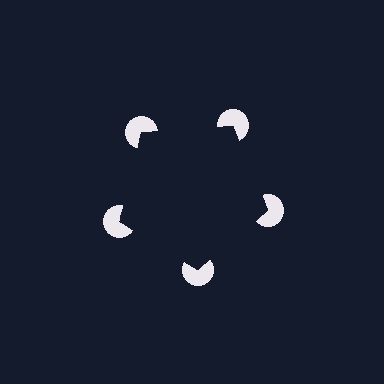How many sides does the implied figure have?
5 sides.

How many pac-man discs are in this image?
There are 5 — one at each vertex of the illusory pentagon.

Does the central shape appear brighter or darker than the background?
It typically appears slightly darker than the background, even though no actual brightness change is drawn.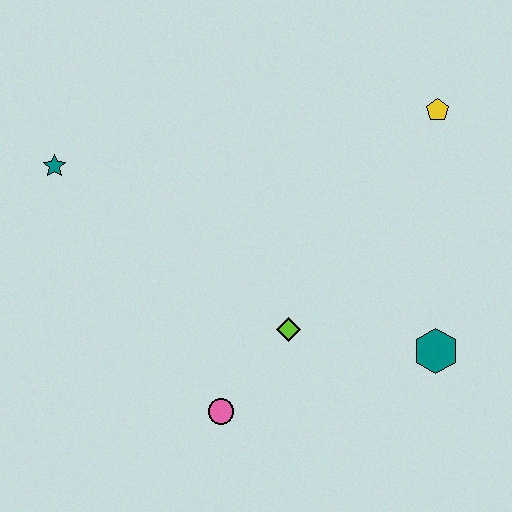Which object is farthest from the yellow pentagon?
The teal star is farthest from the yellow pentagon.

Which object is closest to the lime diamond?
The pink circle is closest to the lime diamond.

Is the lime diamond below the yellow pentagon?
Yes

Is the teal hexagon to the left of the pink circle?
No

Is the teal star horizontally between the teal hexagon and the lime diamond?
No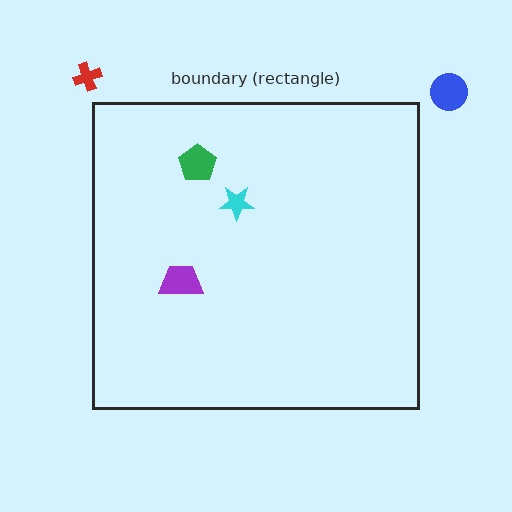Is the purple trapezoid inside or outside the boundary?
Inside.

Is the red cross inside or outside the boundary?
Outside.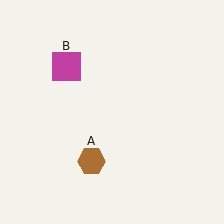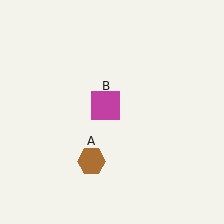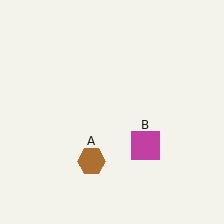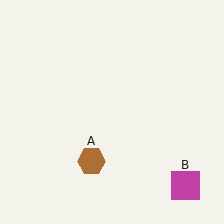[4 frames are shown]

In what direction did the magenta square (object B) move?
The magenta square (object B) moved down and to the right.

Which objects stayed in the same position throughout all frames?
Brown hexagon (object A) remained stationary.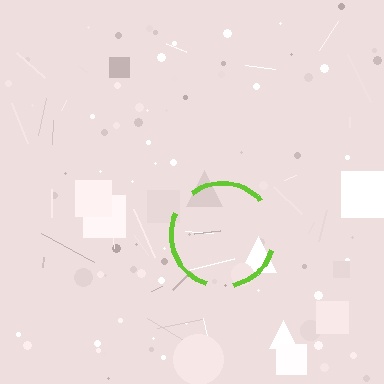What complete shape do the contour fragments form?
The contour fragments form a circle.